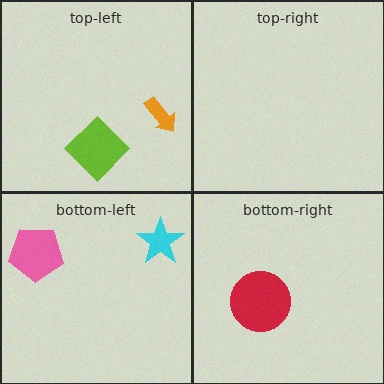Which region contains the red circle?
The bottom-right region.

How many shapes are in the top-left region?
2.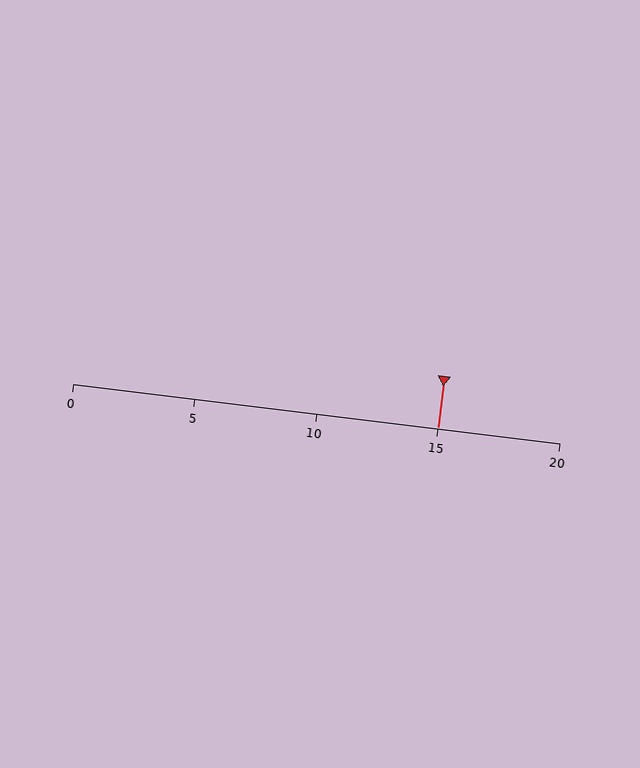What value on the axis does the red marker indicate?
The marker indicates approximately 15.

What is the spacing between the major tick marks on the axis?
The major ticks are spaced 5 apart.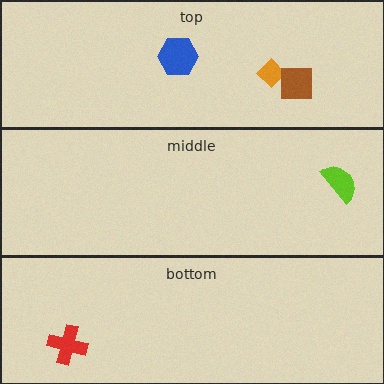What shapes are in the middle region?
The lime semicircle.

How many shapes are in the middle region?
1.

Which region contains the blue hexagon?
The top region.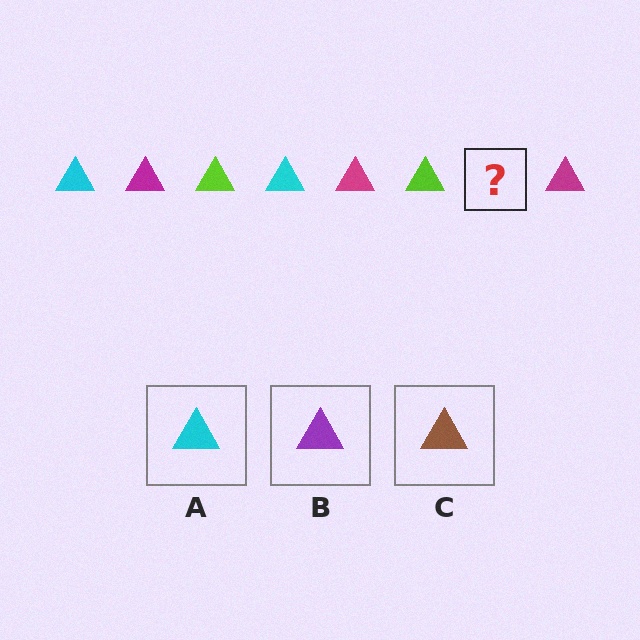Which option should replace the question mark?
Option A.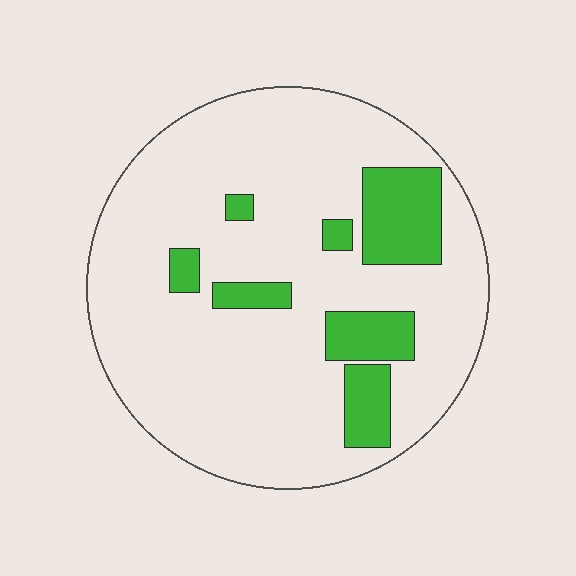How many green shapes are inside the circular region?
7.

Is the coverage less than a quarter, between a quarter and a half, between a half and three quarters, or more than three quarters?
Less than a quarter.